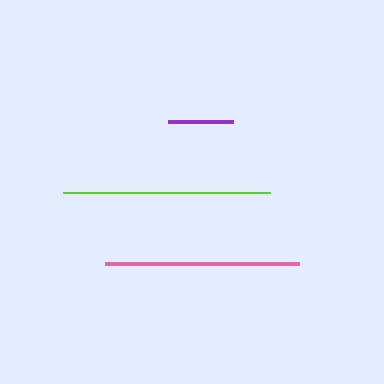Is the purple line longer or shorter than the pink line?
The pink line is longer than the purple line.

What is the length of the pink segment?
The pink segment is approximately 194 pixels long.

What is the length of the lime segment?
The lime segment is approximately 207 pixels long.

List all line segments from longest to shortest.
From longest to shortest: lime, pink, purple.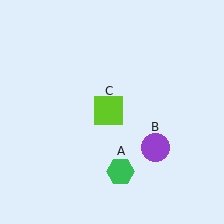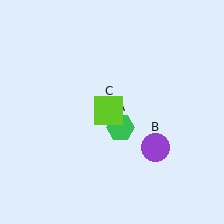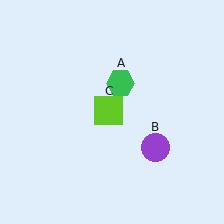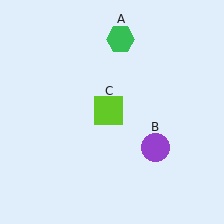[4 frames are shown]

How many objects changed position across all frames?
1 object changed position: green hexagon (object A).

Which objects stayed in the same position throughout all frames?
Purple circle (object B) and lime square (object C) remained stationary.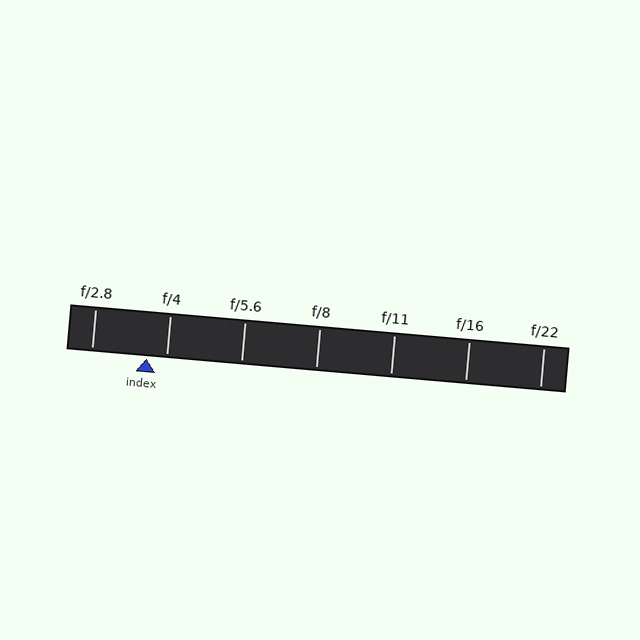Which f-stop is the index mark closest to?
The index mark is closest to f/4.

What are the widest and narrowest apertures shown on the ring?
The widest aperture shown is f/2.8 and the narrowest is f/22.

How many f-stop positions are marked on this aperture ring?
There are 7 f-stop positions marked.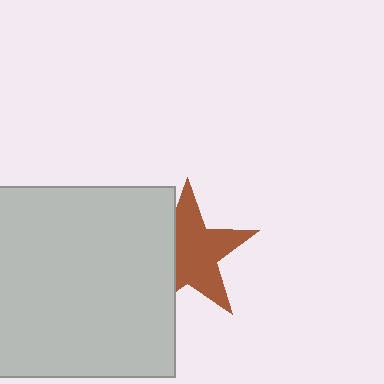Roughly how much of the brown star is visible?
Most of it is visible (roughly 67%).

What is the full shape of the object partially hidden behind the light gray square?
The partially hidden object is a brown star.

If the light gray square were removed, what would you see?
You would see the complete brown star.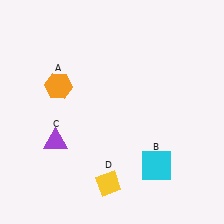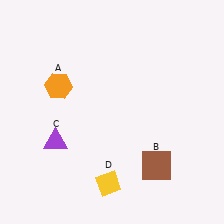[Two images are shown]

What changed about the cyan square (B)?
In Image 1, B is cyan. In Image 2, it changed to brown.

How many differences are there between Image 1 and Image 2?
There is 1 difference between the two images.